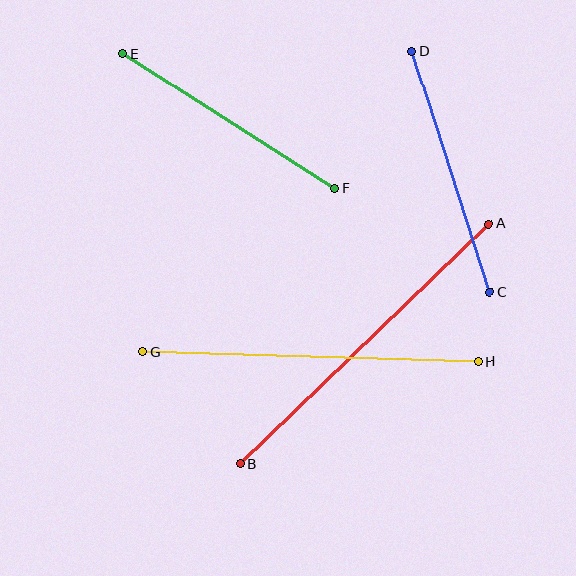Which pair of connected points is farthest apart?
Points A and B are farthest apart.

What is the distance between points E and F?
The distance is approximately 250 pixels.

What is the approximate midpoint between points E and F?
The midpoint is at approximately (229, 121) pixels.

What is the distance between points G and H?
The distance is approximately 336 pixels.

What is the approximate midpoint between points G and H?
The midpoint is at approximately (310, 357) pixels.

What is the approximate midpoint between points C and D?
The midpoint is at approximately (451, 172) pixels.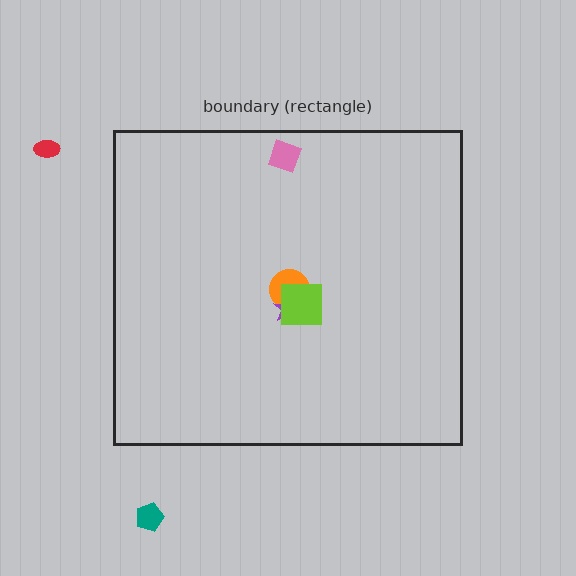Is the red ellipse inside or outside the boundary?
Outside.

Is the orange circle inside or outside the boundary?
Inside.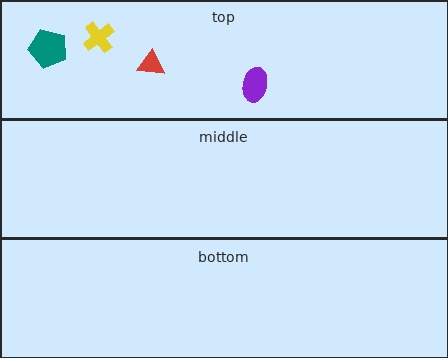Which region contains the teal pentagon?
The top region.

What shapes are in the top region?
The teal pentagon, the red triangle, the purple ellipse, the yellow cross.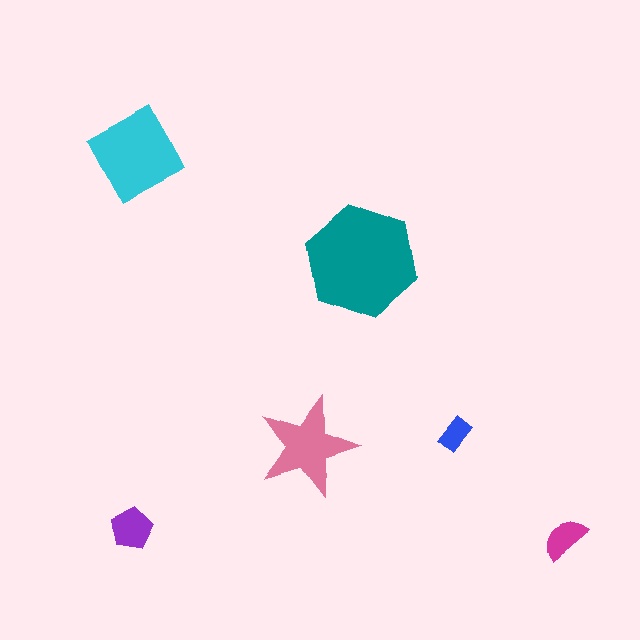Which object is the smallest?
The blue rectangle.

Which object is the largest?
The teal hexagon.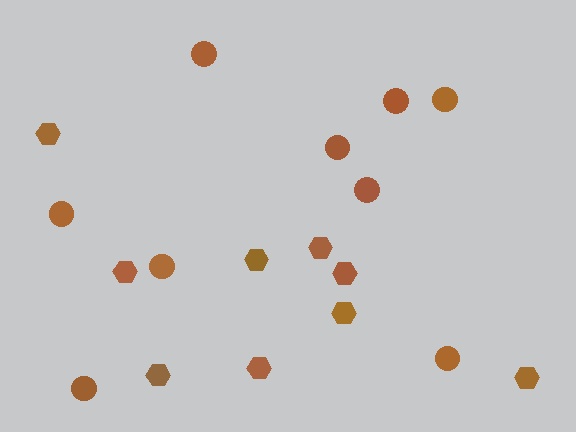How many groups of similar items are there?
There are 2 groups: one group of circles (9) and one group of hexagons (9).